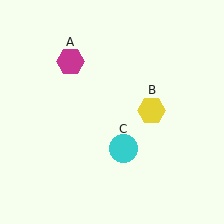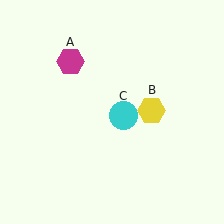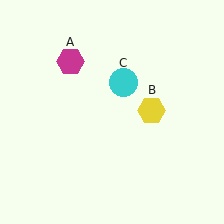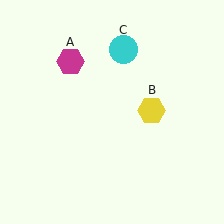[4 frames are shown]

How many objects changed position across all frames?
1 object changed position: cyan circle (object C).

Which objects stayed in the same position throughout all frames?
Magenta hexagon (object A) and yellow hexagon (object B) remained stationary.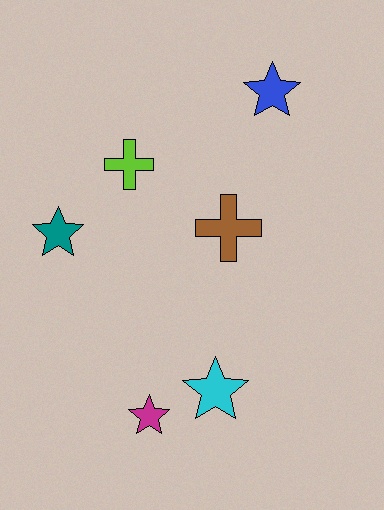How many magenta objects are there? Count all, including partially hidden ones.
There is 1 magenta object.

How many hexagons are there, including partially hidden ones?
There are no hexagons.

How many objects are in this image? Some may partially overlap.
There are 6 objects.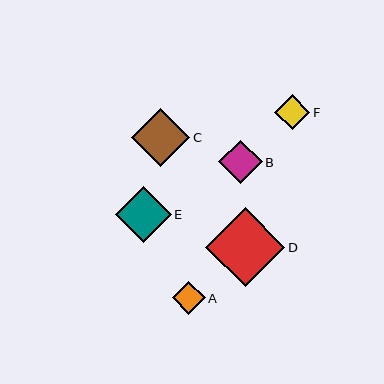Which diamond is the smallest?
Diamond A is the smallest with a size of approximately 33 pixels.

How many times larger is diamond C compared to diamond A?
Diamond C is approximately 1.8 times the size of diamond A.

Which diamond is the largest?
Diamond D is the largest with a size of approximately 80 pixels.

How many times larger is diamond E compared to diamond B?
Diamond E is approximately 1.3 times the size of diamond B.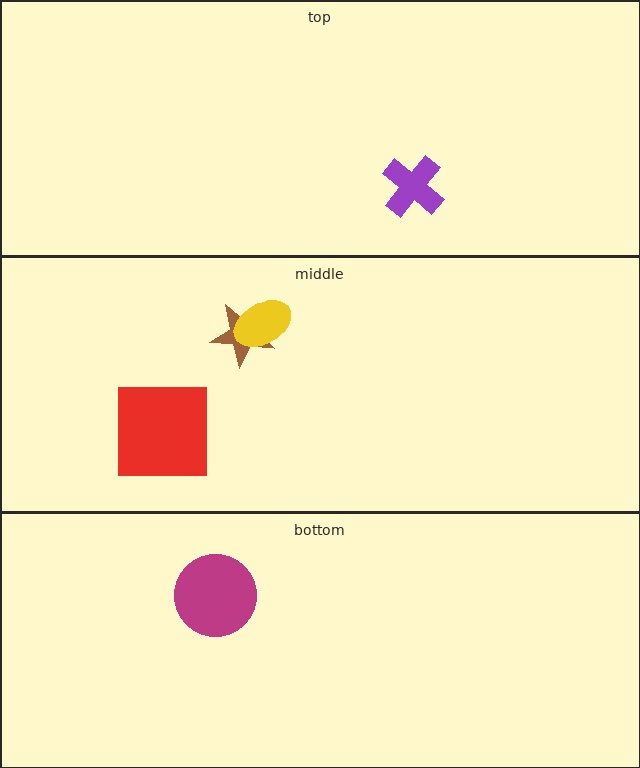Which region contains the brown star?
The middle region.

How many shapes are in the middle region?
3.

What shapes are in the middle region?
The brown star, the yellow ellipse, the red square.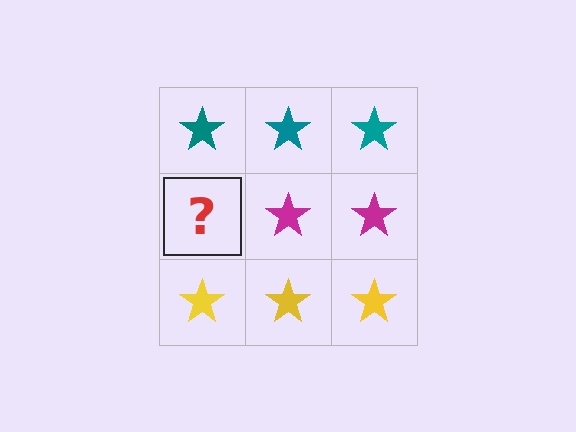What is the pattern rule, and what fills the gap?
The rule is that each row has a consistent color. The gap should be filled with a magenta star.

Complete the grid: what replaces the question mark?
The question mark should be replaced with a magenta star.